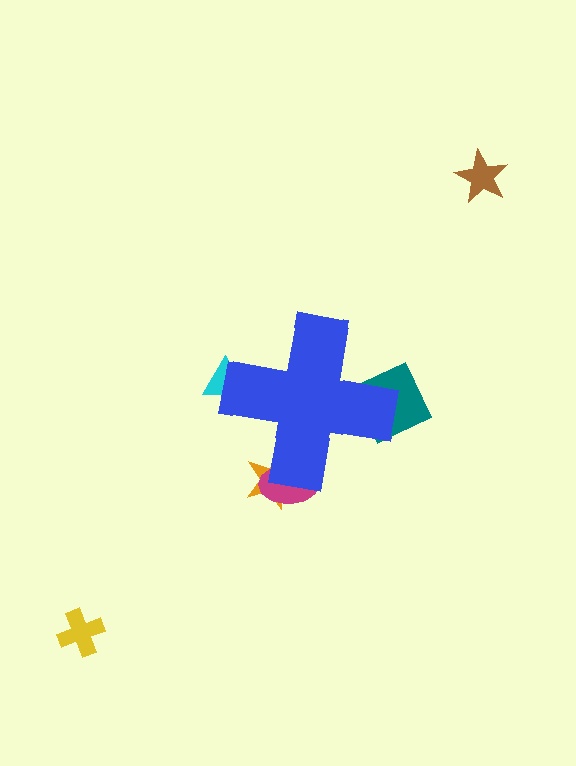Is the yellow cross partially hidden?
No, the yellow cross is fully visible.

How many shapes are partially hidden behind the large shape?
4 shapes are partially hidden.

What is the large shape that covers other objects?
A blue cross.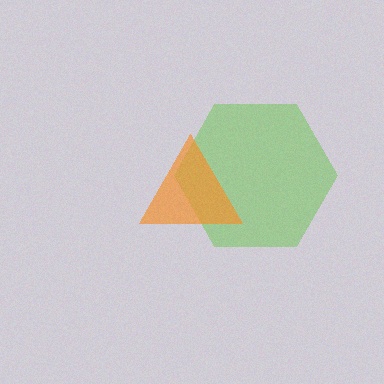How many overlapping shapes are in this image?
There are 2 overlapping shapes in the image.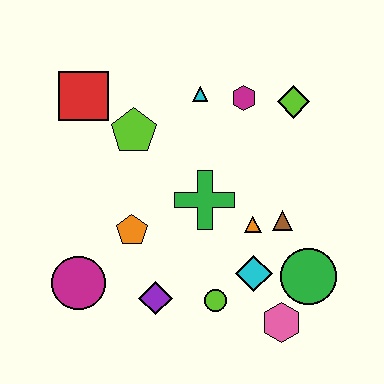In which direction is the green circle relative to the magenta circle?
The green circle is to the right of the magenta circle.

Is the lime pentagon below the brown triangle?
No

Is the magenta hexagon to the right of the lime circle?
Yes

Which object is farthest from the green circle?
The red square is farthest from the green circle.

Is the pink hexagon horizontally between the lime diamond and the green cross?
Yes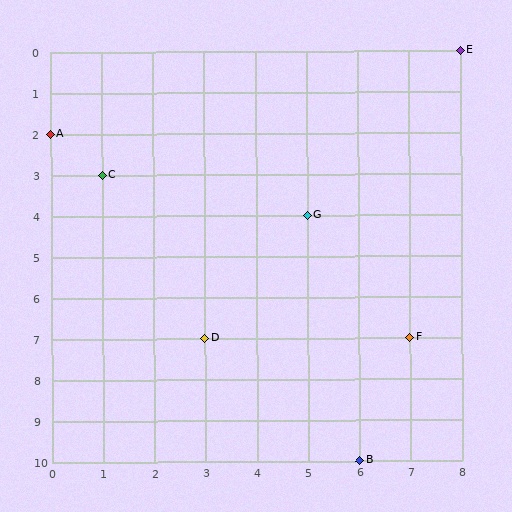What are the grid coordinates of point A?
Point A is at grid coordinates (0, 2).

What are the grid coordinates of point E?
Point E is at grid coordinates (8, 0).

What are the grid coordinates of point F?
Point F is at grid coordinates (7, 7).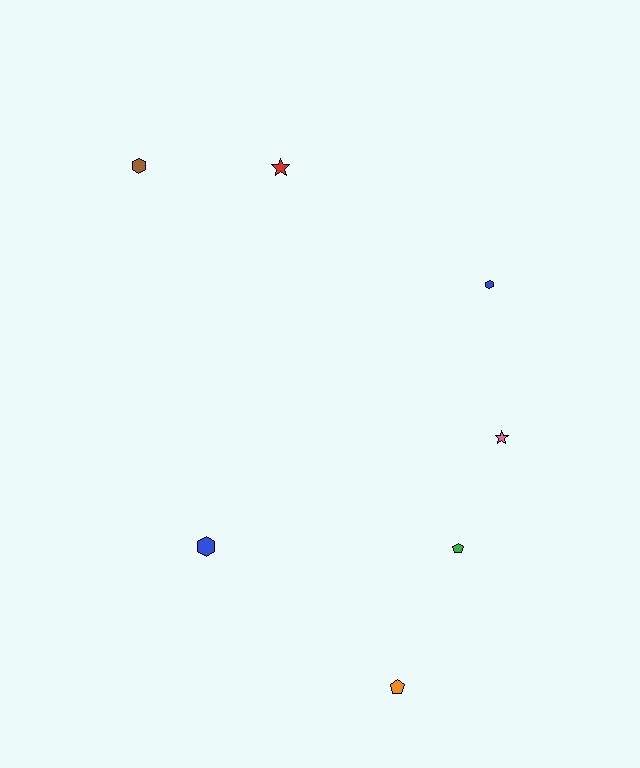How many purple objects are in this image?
There are no purple objects.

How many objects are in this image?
There are 7 objects.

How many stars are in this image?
There are 2 stars.